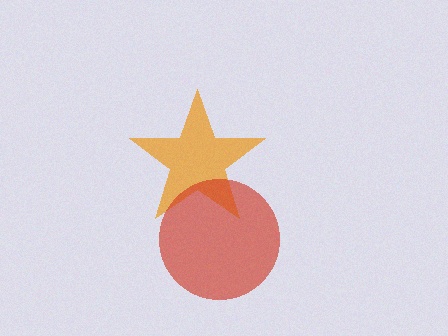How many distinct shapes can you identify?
There are 2 distinct shapes: an orange star, a red circle.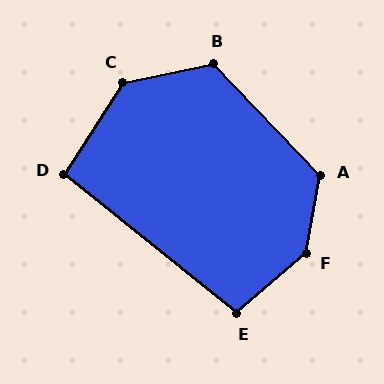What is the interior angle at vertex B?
Approximately 123 degrees (obtuse).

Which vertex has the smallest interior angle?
D, at approximately 96 degrees.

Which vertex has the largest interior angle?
F, at approximately 141 degrees.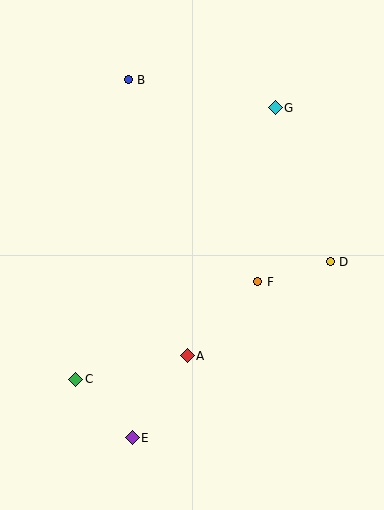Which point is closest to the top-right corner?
Point G is closest to the top-right corner.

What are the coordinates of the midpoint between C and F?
The midpoint between C and F is at (167, 331).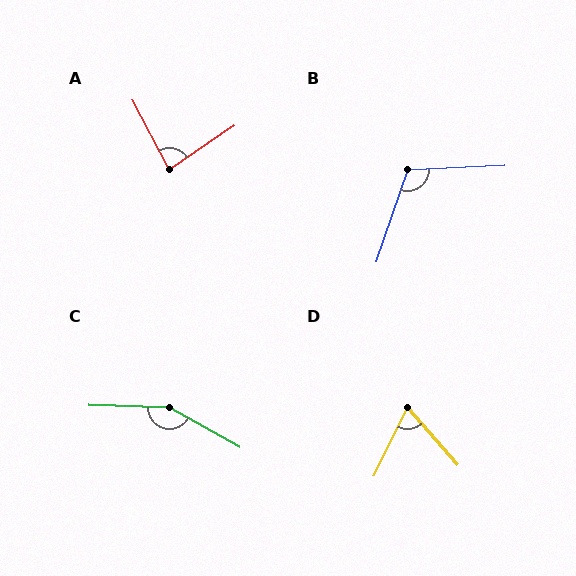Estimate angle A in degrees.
Approximately 83 degrees.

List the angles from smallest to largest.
D (68°), A (83°), B (112°), C (153°).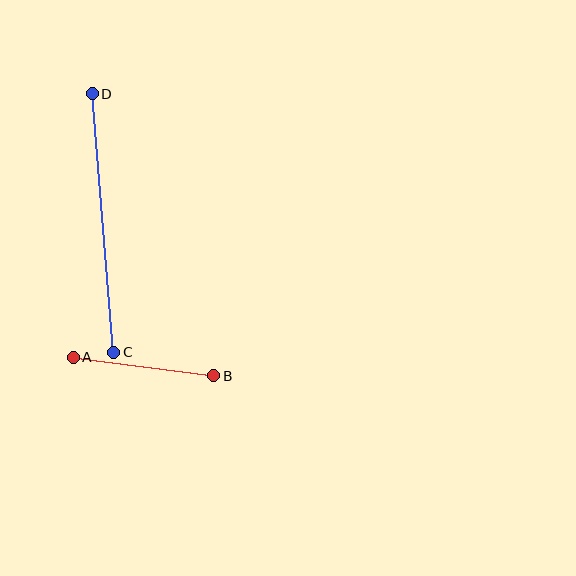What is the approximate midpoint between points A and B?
The midpoint is at approximately (143, 366) pixels.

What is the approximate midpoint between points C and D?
The midpoint is at approximately (103, 223) pixels.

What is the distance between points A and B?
The distance is approximately 142 pixels.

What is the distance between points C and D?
The distance is approximately 259 pixels.